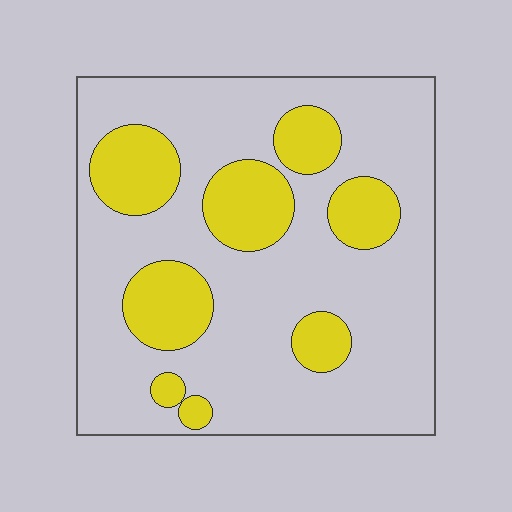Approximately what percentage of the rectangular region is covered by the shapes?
Approximately 25%.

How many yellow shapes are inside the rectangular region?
8.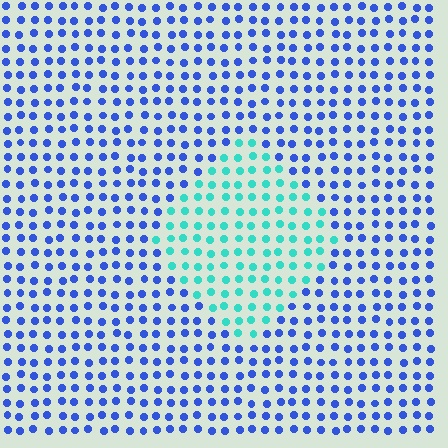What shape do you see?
I see a diamond.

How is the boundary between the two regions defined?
The boundary is defined purely by a slight shift in hue (about 56 degrees). Spacing, size, and orientation are identical on both sides.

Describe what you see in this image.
The image is filled with small blue elements in a uniform arrangement. A diamond-shaped region is visible where the elements are tinted to a slightly different hue, forming a subtle color boundary.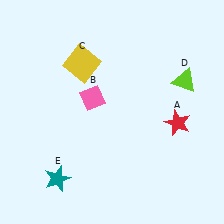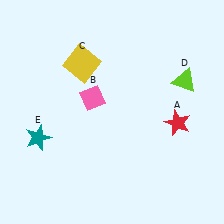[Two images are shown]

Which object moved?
The teal star (E) moved up.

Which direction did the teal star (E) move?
The teal star (E) moved up.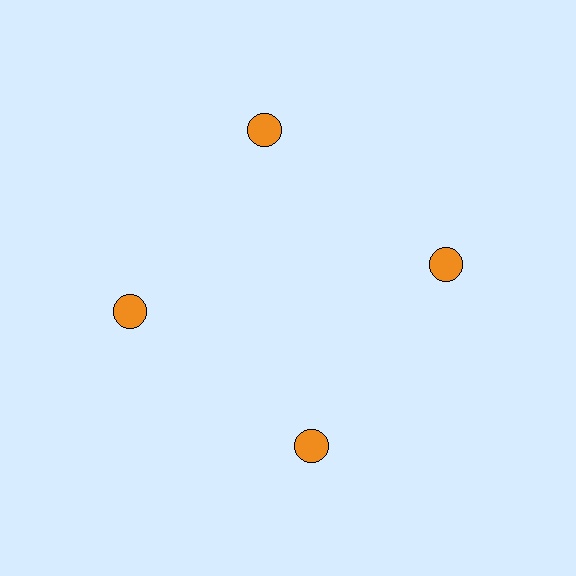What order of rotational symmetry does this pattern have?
This pattern has 4-fold rotational symmetry.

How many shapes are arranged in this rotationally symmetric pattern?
There are 4 shapes, arranged in 4 groups of 1.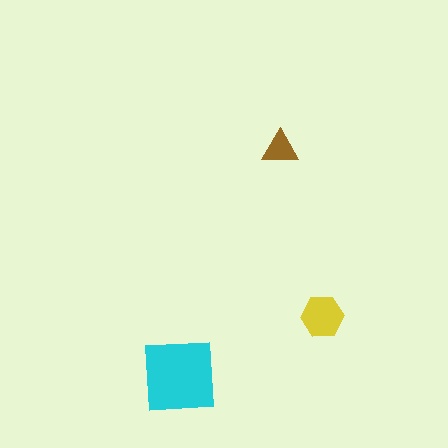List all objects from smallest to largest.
The brown triangle, the yellow hexagon, the cyan square.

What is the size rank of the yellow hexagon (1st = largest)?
2nd.